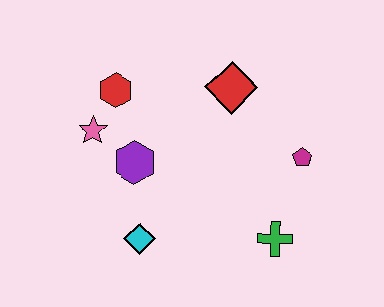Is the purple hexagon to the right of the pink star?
Yes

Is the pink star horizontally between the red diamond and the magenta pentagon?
No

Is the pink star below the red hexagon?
Yes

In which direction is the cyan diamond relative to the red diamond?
The cyan diamond is below the red diamond.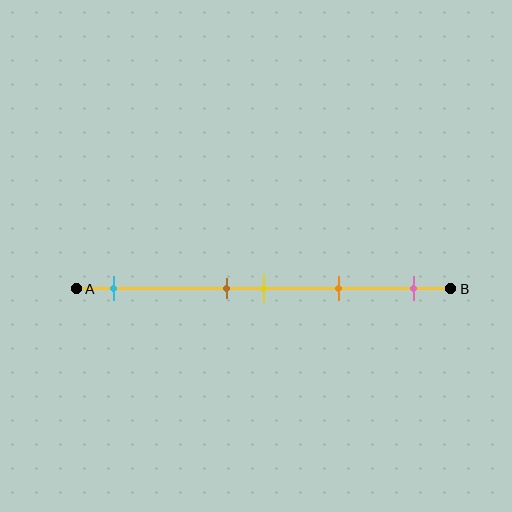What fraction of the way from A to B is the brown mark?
The brown mark is approximately 40% (0.4) of the way from A to B.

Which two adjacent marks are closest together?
The brown and yellow marks are the closest adjacent pair.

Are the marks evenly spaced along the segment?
No, the marks are not evenly spaced.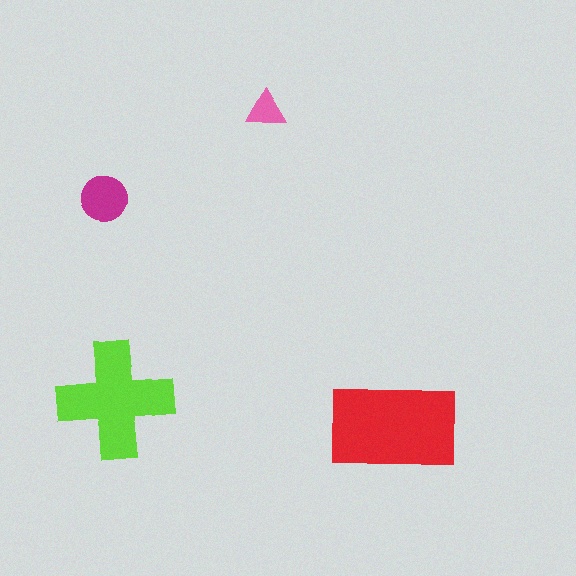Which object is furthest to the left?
The magenta circle is leftmost.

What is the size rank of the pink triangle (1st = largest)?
4th.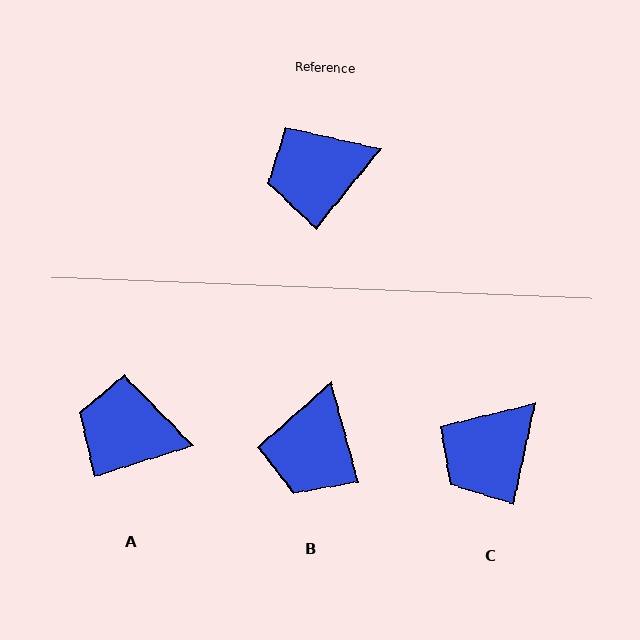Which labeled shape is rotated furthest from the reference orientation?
B, about 54 degrees away.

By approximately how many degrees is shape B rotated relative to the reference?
Approximately 54 degrees counter-clockwise.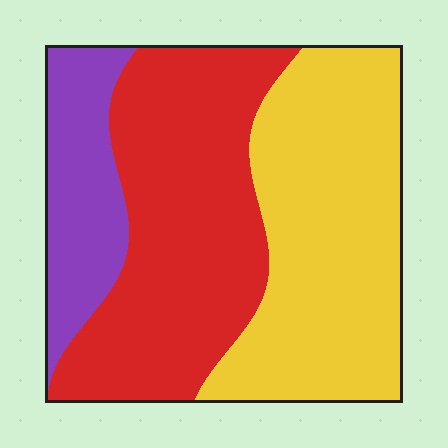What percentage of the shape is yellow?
Yellow covers about 40% of the shape.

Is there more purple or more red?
Red.